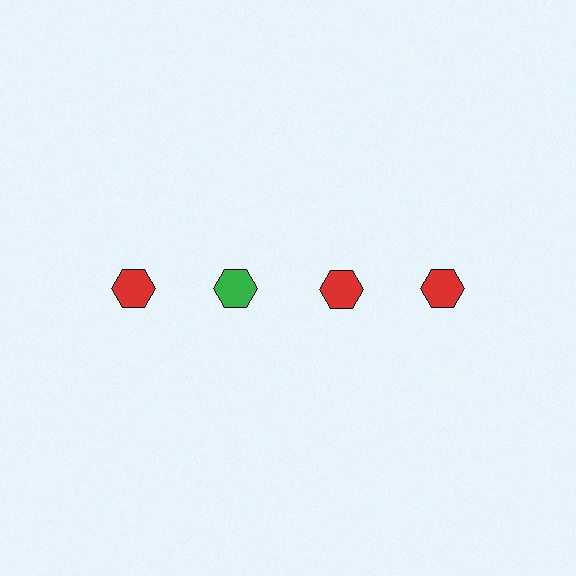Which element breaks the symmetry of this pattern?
The green hexagon in the top row, second from left column breaks the symmetry. All other shapes are red hexagons.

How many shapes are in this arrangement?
There are 4 shapes arranged in a grid pattern.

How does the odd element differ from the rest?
It has a different color: green instead of red.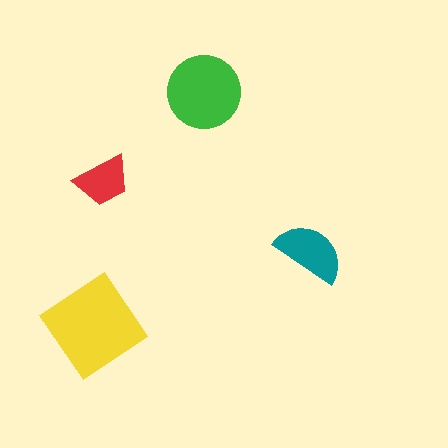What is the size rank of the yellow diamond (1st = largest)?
1st.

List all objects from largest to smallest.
The yellow diamond, the green circle, the teal semicircle, the red trapezoid.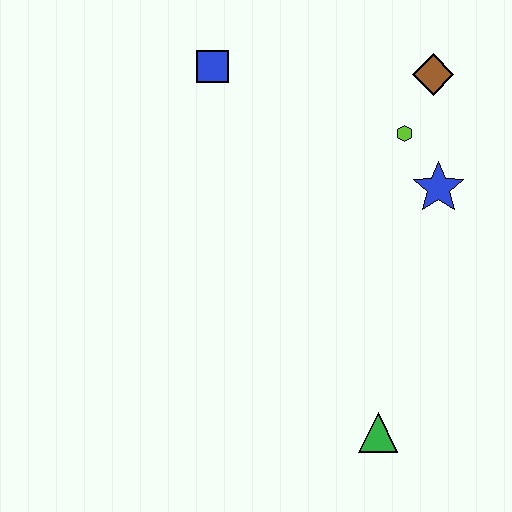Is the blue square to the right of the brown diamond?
No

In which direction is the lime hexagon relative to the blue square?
The lime hexagon is to the right of the blue square.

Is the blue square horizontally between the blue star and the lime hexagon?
No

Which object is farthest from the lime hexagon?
The green triangle is farthest from the lime hexagon.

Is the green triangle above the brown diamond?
No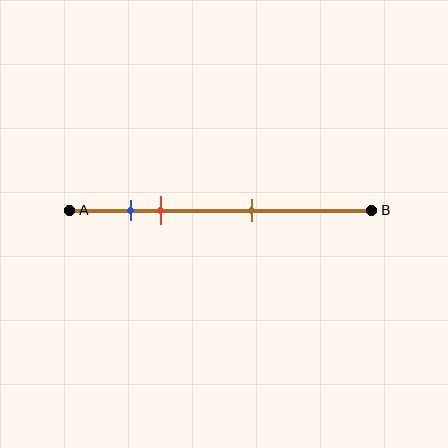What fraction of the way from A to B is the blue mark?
The blue mark is approximately 20% (0.2) of the way from A to B.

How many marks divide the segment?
There are 3 marks dividing the segment.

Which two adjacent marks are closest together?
The blue and red marks are the closest adjacent pair.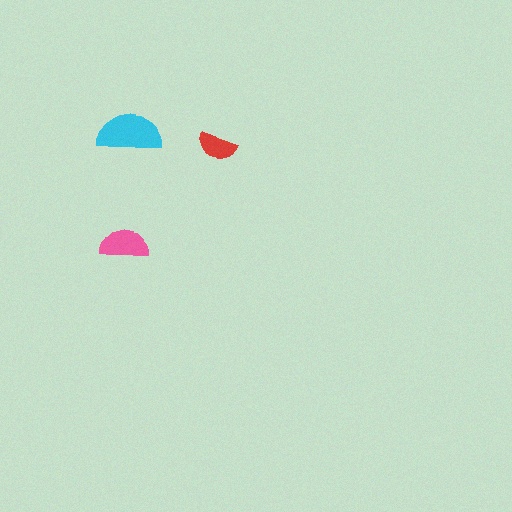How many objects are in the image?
There are 3 objects in the image.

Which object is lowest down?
The pink semicircle is bottommost.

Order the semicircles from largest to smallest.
the cyan one, the pink one, the red one.